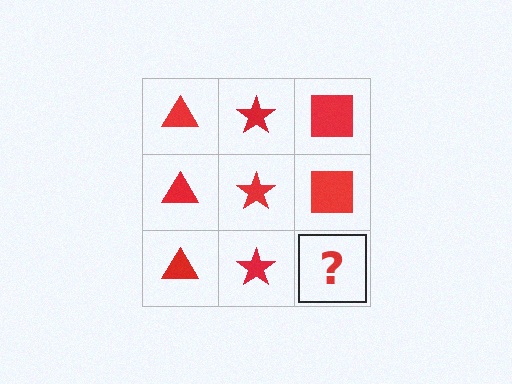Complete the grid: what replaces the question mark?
The question mark should be replaced with a red square.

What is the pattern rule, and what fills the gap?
The rule is that each column has a consistent shape. The gap should be filled with a red square.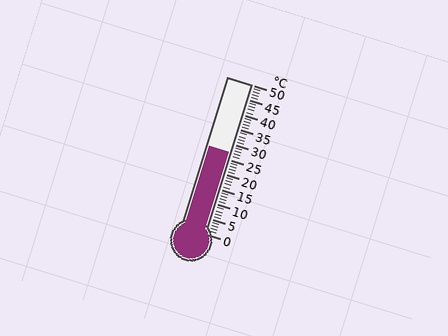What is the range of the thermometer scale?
The thermometer scale ranges from 0°C to 50°C.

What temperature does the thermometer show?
The thermometer shows approximately 27°C.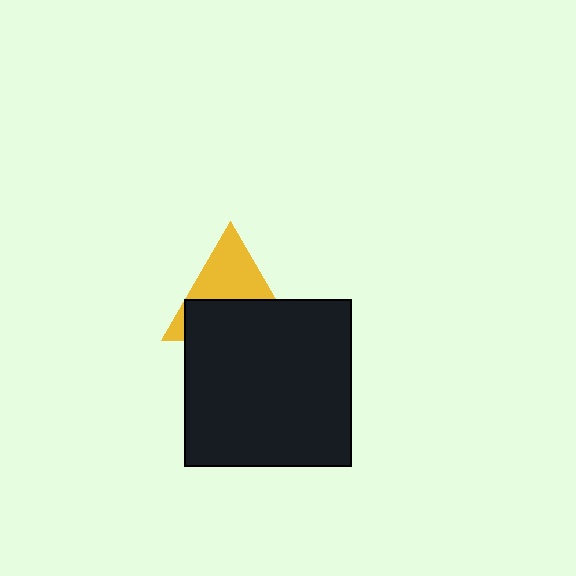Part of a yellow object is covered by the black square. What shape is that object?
It is a triangle.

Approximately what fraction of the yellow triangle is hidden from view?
Roughly 52% of the yellow triangle is hidden behind the black square.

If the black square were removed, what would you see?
You would see the complete yellow triangle.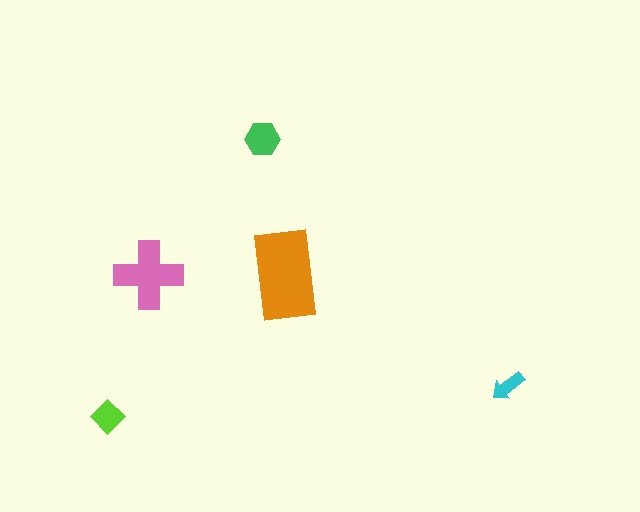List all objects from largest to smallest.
The orange rectangle, the pink cross, the green hexagon, the lime diamond, the cyan arrow.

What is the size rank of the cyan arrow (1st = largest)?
5th.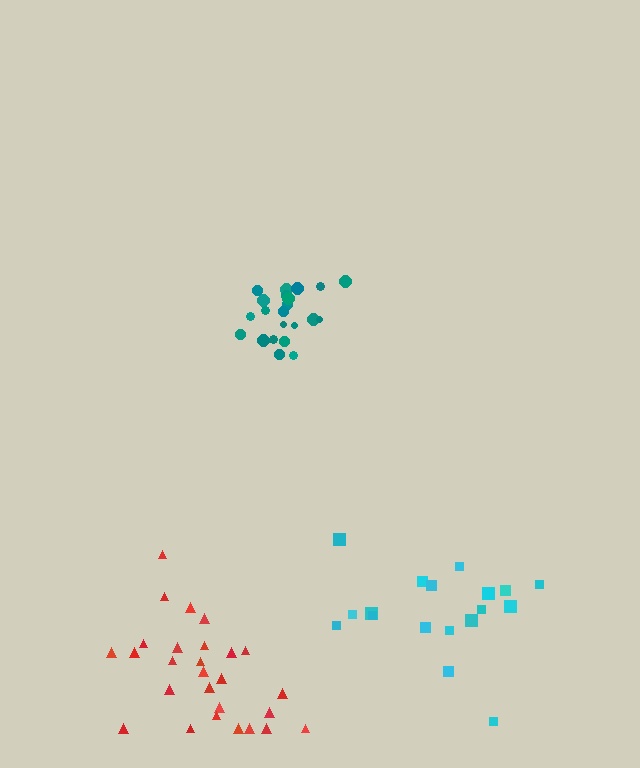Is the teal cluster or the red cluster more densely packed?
Teal.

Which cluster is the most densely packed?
Teal.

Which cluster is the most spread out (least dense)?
Cyan.